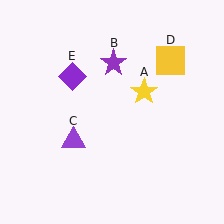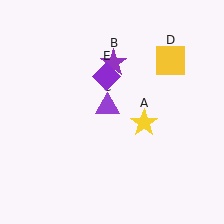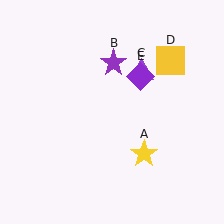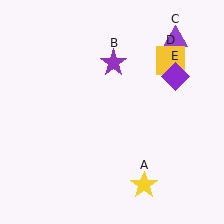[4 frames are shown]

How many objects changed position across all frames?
3 objects changed position: yellow star (object A), purple triangle (object C), purple diamond (object E).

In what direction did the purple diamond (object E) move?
The purple diamond (object E) moved right.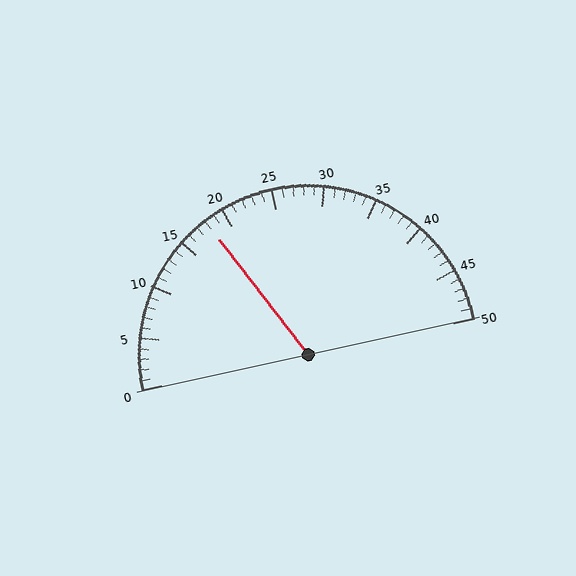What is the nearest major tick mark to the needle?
The nearest major tick mark is 20.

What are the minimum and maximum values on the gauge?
The gauge ranges from 0 to 50.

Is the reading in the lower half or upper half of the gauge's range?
The reading is in the lower half of the range (0 to 50).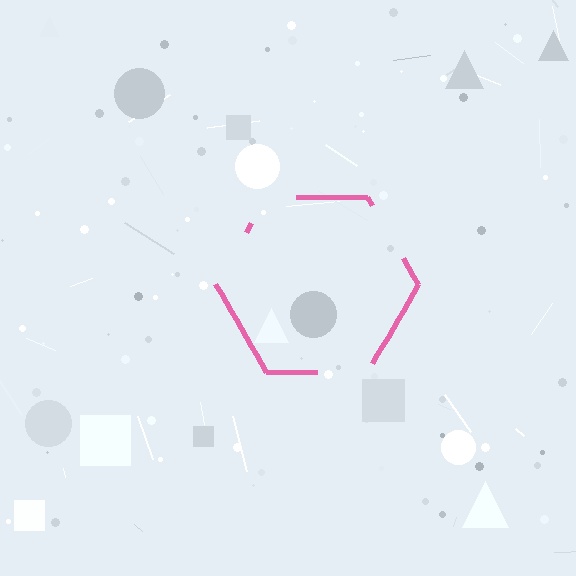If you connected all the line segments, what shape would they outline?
They would outline a hexagon.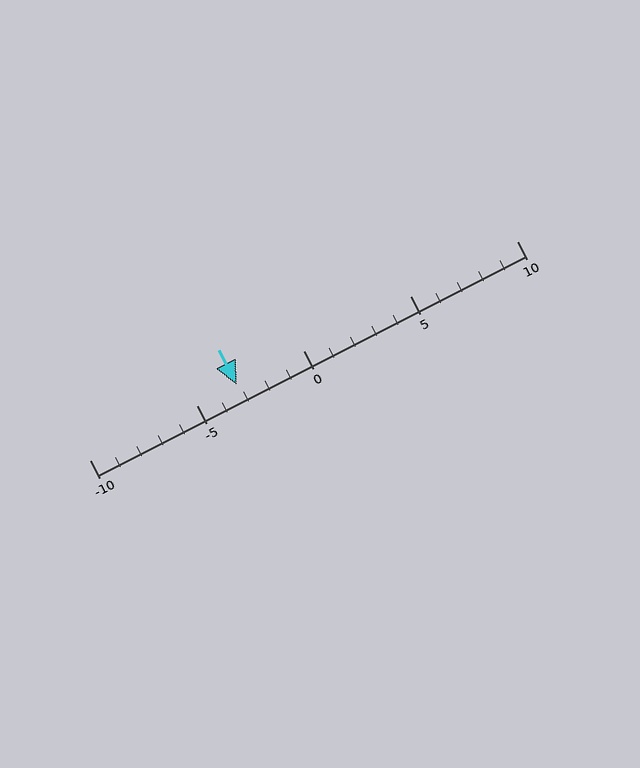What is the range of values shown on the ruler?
The ruler shows values from -10 to 10.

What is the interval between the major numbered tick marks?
The major tick marks are spaced 5 units apart.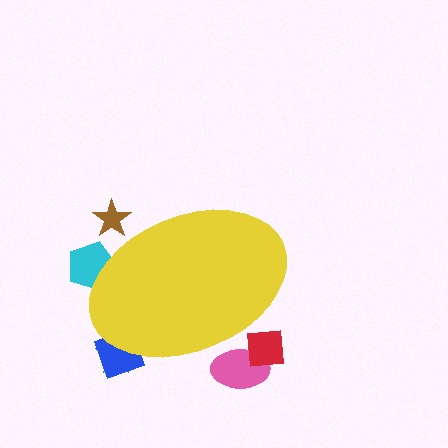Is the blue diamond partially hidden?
Yes, the blue diamond is partially hidden behind the yellow ellipse.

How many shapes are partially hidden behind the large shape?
6 shapes are partially hidden.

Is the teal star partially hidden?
Yes, the teal star is partially hidden behind the yellow ellipse.